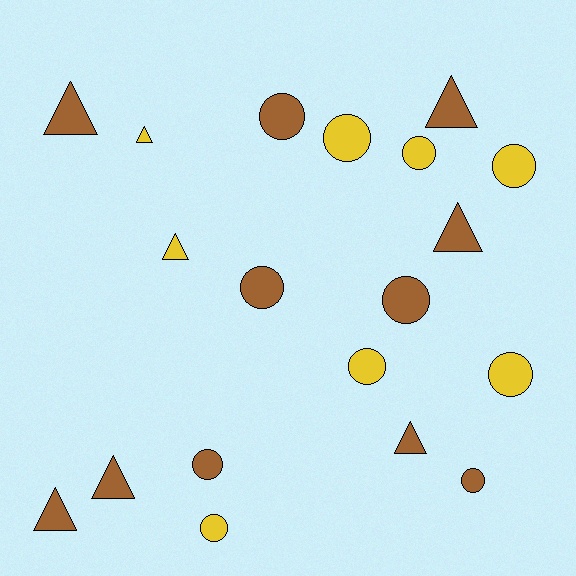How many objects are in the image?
There are 19 objects.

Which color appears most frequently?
Brown, with 11 objects.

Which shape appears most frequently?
Circle, with 11 objects.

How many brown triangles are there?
There are 6 brown triangles.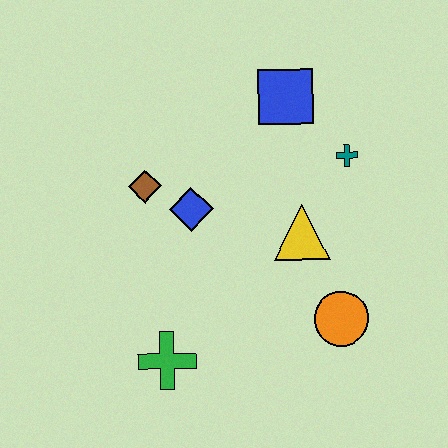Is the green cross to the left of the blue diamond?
Yes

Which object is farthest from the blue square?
The green cross is farthest from the blue square.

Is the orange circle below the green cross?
No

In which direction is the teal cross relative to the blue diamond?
The teal cross is to the right of the blue diamond.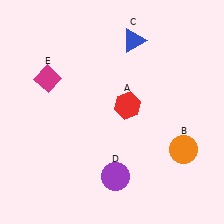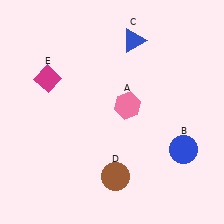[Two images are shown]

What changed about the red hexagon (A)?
In Image 1, A is red. In Image 2, it changed to pink.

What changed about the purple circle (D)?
In Image 1, D is purple. In Image 2, it changed to brown.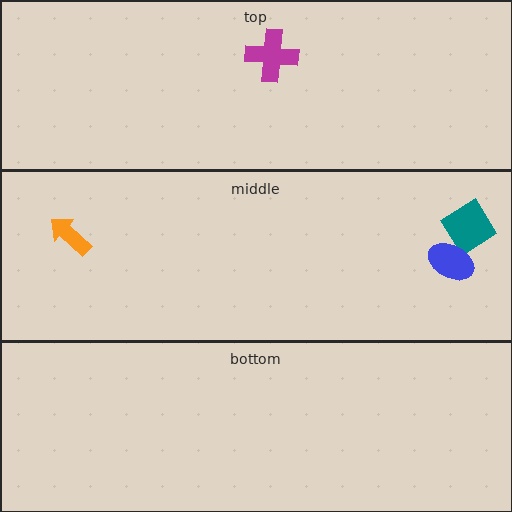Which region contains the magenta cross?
The top region.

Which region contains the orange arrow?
The middle region.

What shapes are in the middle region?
The orange arrow, the teal diamond, the blue ellipse.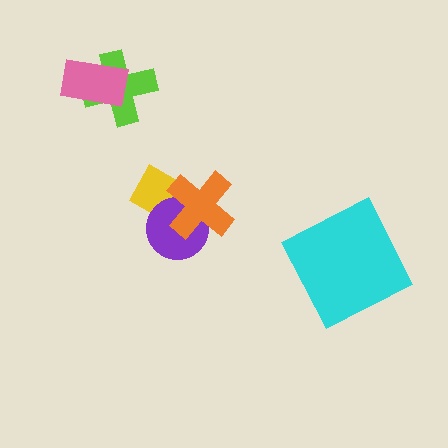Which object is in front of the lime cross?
The pink rectangle is in front of the lime cross.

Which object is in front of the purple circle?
The orange cross is in front of the purple circle.